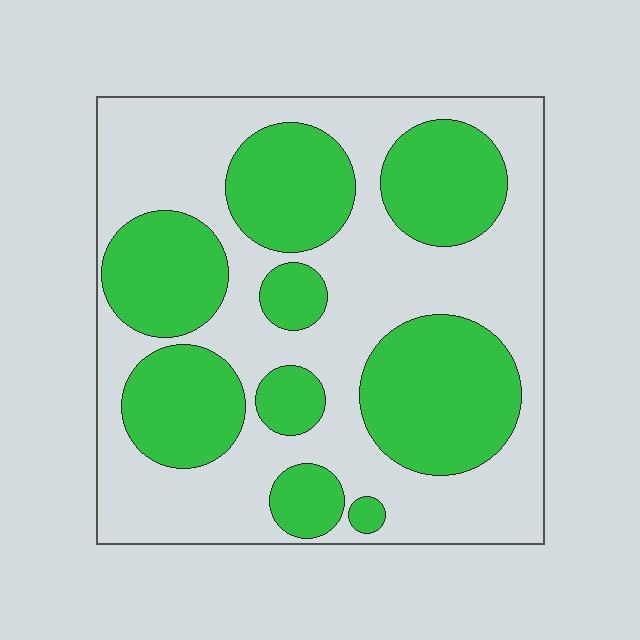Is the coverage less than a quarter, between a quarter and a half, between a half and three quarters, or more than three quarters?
Between a quarter and a half.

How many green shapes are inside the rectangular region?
9.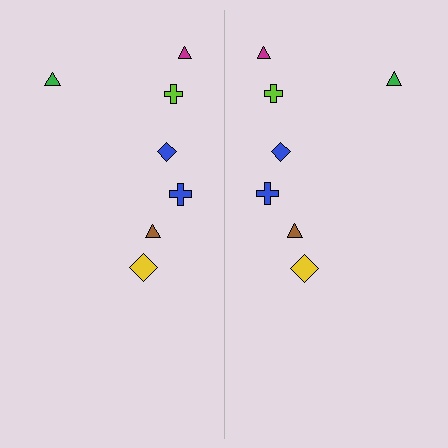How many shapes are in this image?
There are 14 shapes in this image.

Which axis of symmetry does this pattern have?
The pattern has a vertical axis of symmetry running through the center of the image.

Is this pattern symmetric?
Yes, this pattern has bilateral (reflection) symmetry.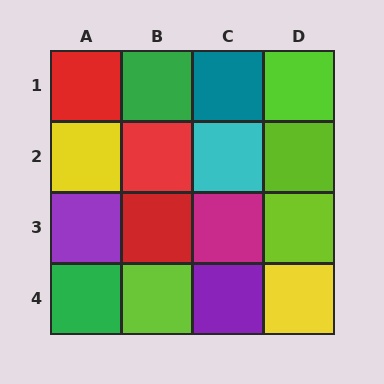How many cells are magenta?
1 cell is magenta.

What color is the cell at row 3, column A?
Purple.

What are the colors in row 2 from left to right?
Yellow, red, cyan, lime.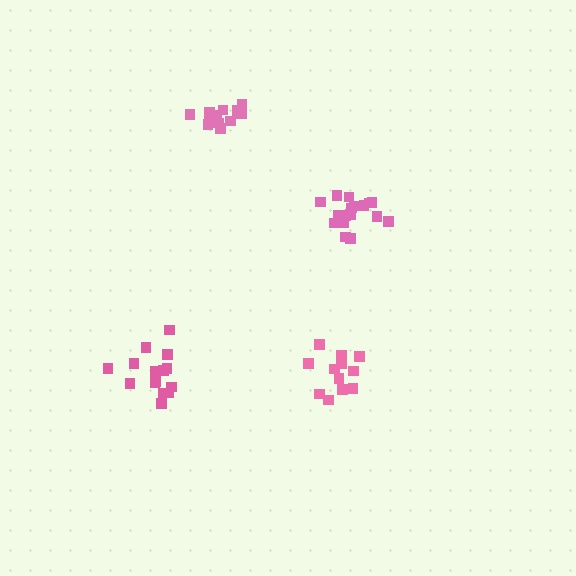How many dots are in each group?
Group 1: 14 dots, Group 2: 17 dots, Group 3: 16 dots, Group 4: 12 dots (59 total).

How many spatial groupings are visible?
There are 4 spatial groupings.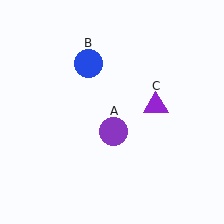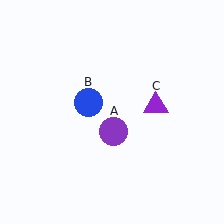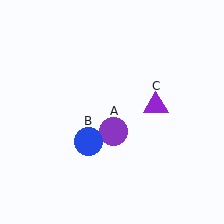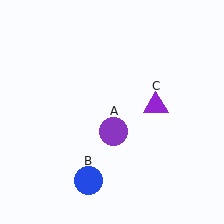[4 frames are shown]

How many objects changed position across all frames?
1 object changed position: blue circle (object B).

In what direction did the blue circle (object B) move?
The blue circle (object B) moved down.